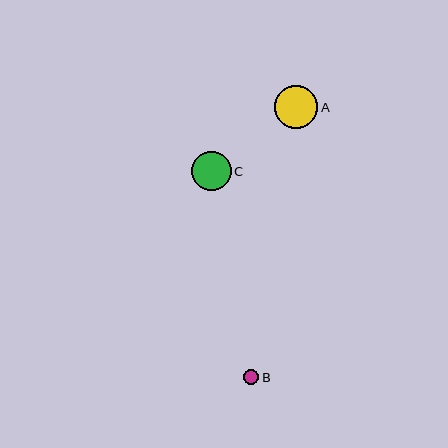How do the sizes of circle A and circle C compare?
Circle A and circle C are approximately the same size.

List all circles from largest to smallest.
From largest to smallest: A, C, B.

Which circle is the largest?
Circle A is the largest with a size of approximately 43 pixels.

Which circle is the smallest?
Circle B is the smallest with a size of approximately 15 pixels.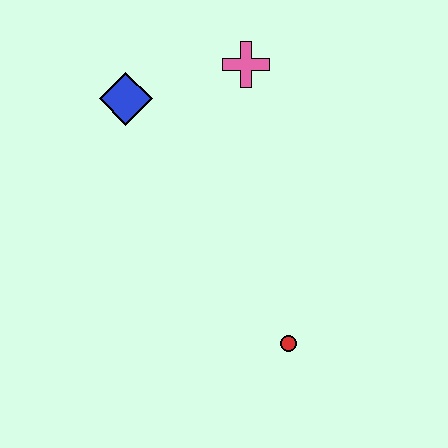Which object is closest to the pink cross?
The blue diamond is closest to the pink cross.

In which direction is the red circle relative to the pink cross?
The red circle is below the pink cross.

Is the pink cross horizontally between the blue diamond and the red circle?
Yes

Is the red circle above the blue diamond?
No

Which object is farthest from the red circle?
The blue diamond is farthest from the red circle.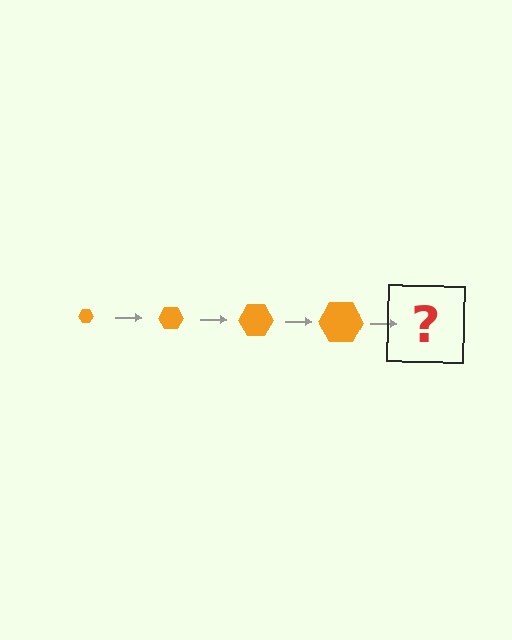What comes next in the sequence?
The next element should be an orange hexagon, larger than the previous one.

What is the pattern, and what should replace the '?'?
The pattern is that the hexagon gets progressively larger each step. The '?' should be an orange hexagon, larger than the previous one.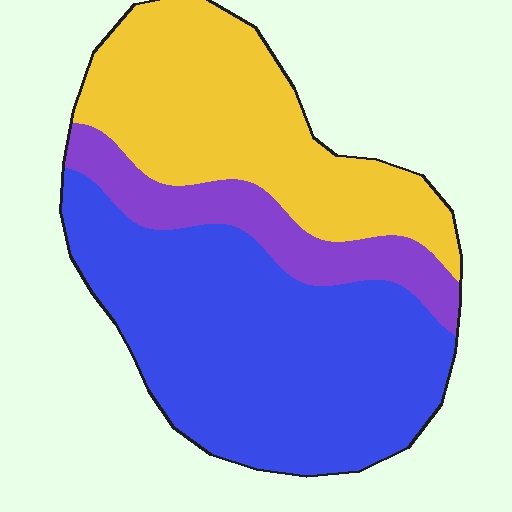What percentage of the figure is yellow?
Yellow takes up about one third (1/3) of the figure.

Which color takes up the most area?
Blue, at roughly 50%.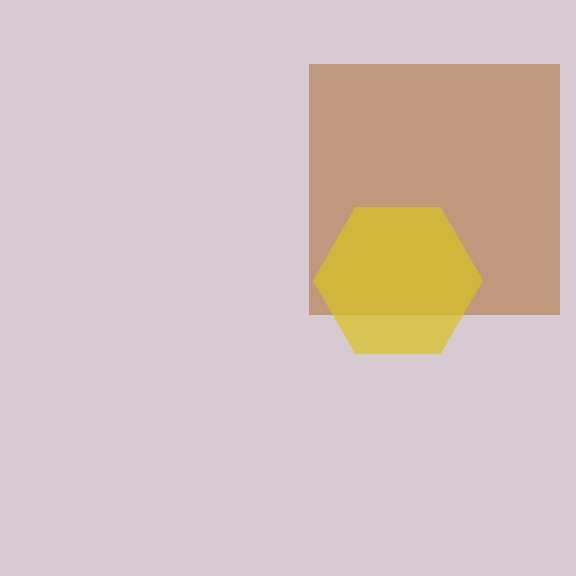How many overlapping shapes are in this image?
There are 2 overlapping shapes in the image.